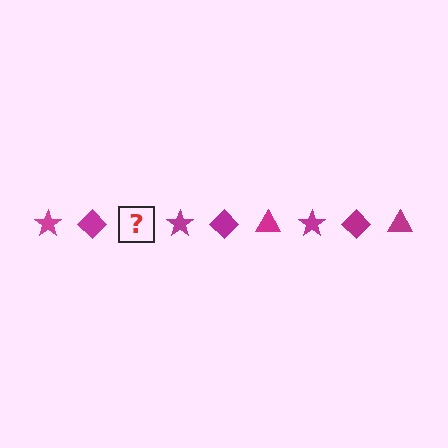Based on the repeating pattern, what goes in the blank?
The blank should be a magenta triangle.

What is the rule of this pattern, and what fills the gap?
The rule is that the pattern cycles through star, diamond, triangle shapes in magenta. The gap should be filled with a magenta triangle.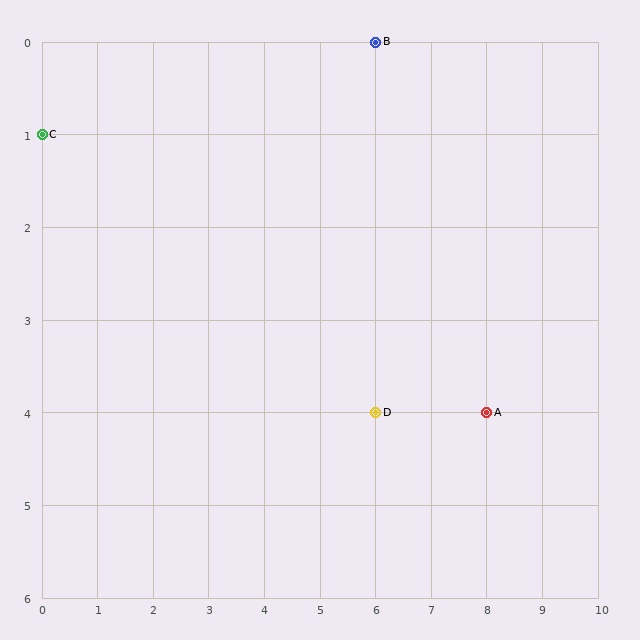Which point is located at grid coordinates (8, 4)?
Point A is at (8, 4).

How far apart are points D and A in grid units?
Points D and A are 2 columns apart.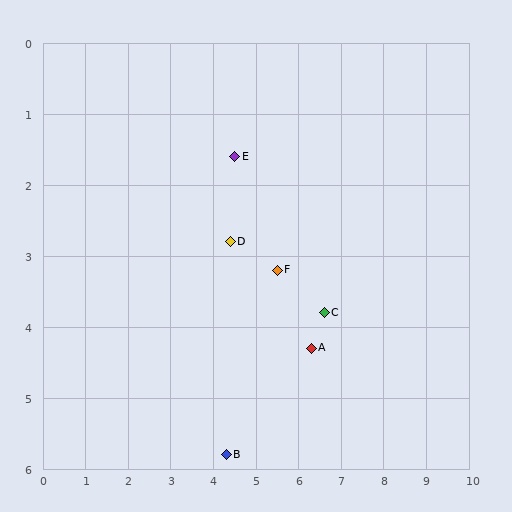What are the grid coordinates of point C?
Point C is at approximately (6.6, 3.8).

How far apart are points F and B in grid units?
Points F and B are about 2.9 grid units apart.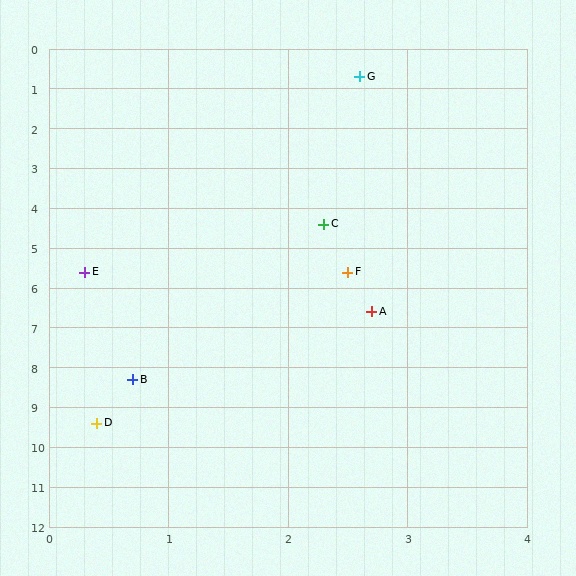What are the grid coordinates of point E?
Point E is at approximately (0.3, 5.6).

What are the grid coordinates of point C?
Point C is at approximately (2.3, 4.4).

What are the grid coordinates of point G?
Point G is at approximately (2.6, 0.7).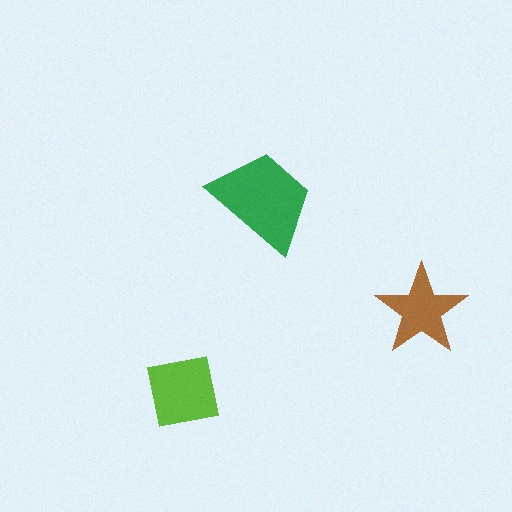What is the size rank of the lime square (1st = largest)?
2nd.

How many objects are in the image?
There are 3 objects in the image.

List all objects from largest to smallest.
The green trapezoid, the lime square, the brown star.